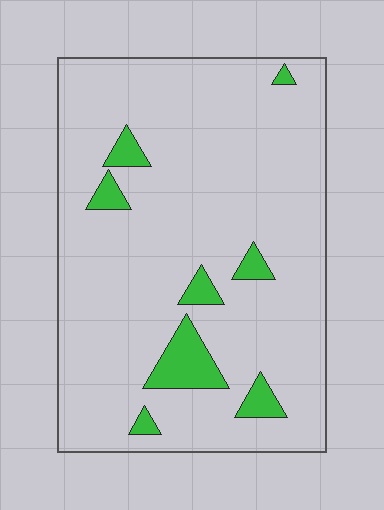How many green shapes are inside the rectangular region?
8.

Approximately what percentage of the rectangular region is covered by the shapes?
Approximately 10%.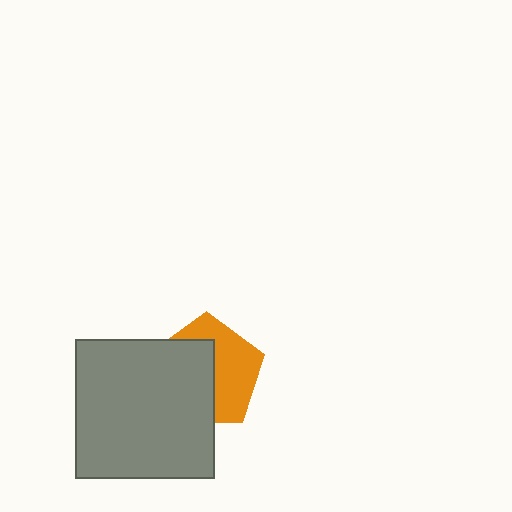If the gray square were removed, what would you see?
You would see the complete orange pentagon.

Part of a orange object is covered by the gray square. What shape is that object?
It is a pentagon.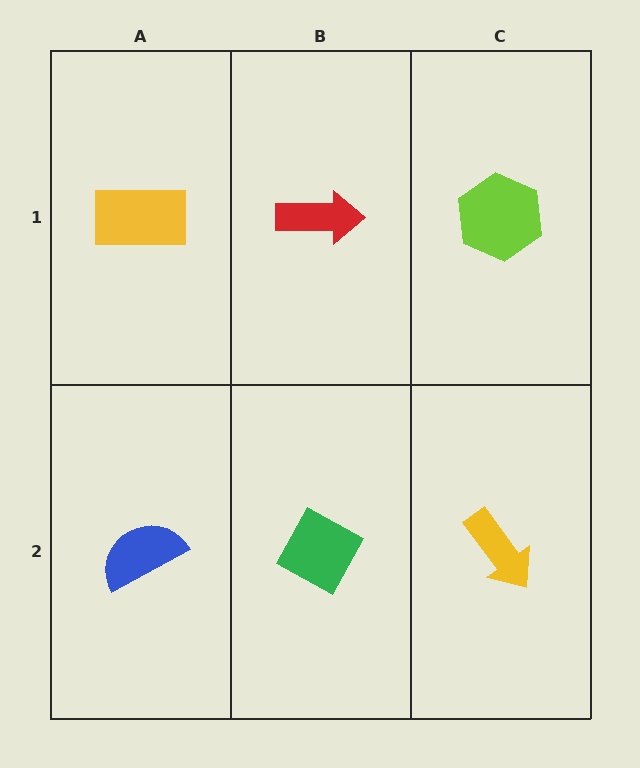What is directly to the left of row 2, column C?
A green diamond.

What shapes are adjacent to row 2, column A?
A yellow rectangle (row 1, column A), a green diamond (row 2, column B).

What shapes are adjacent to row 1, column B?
A green diamond (row 2, column B), a yellow rectangle (row 1, column A), a lime hexagon (row 1, column C).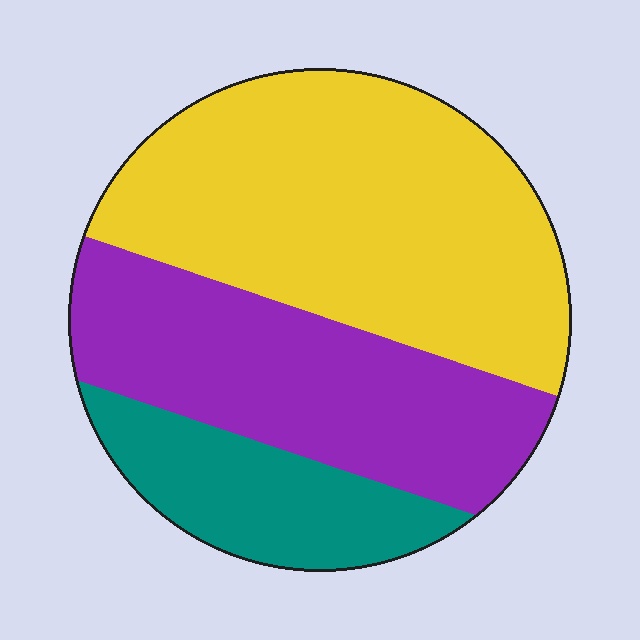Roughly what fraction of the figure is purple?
Purple covers around 35% of the figure.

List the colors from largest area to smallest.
From largest to smallest: yellow, purple, teal.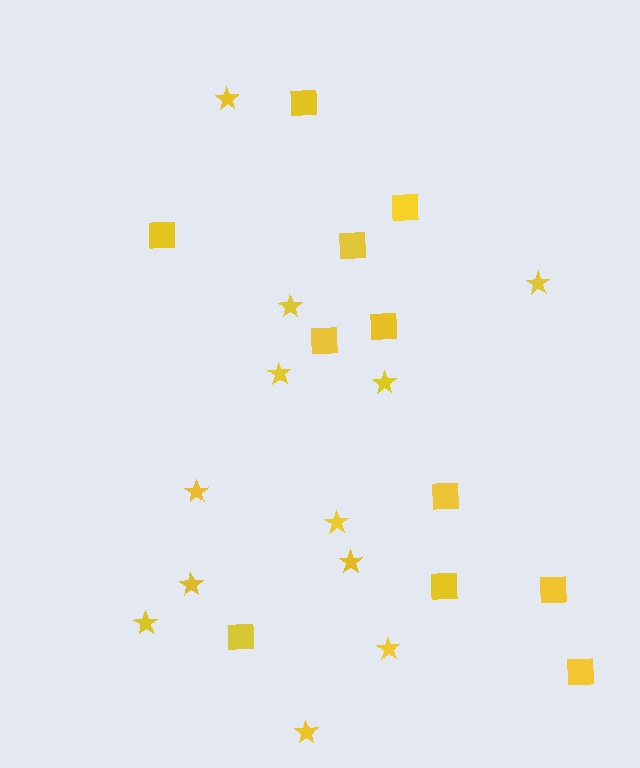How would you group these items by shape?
There are 2 groups: one group of squares (11) and one group of stars (12).